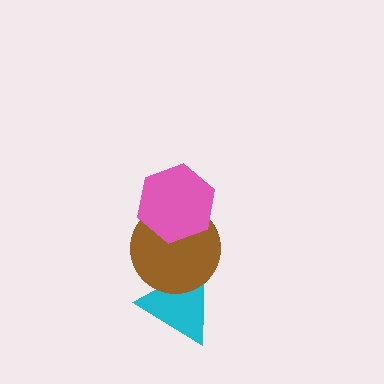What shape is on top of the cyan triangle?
The brown circle is on top of the cyan triangle.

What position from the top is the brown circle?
The brown circle is 2nd from the top.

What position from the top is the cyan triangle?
The cyan triangle is 3rd from the top.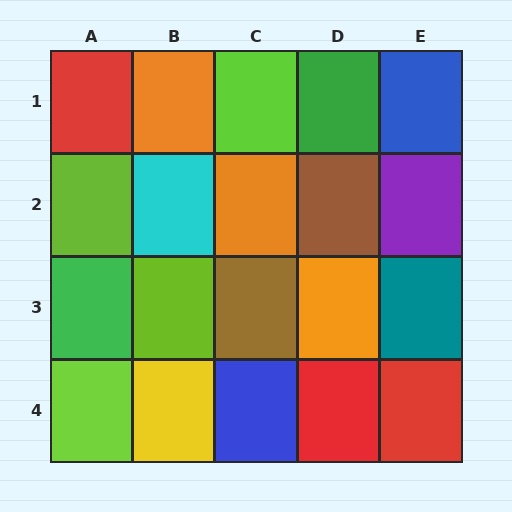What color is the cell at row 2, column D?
Brown.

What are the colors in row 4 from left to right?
Lime, yellow, blue, red, red.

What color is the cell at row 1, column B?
Orange.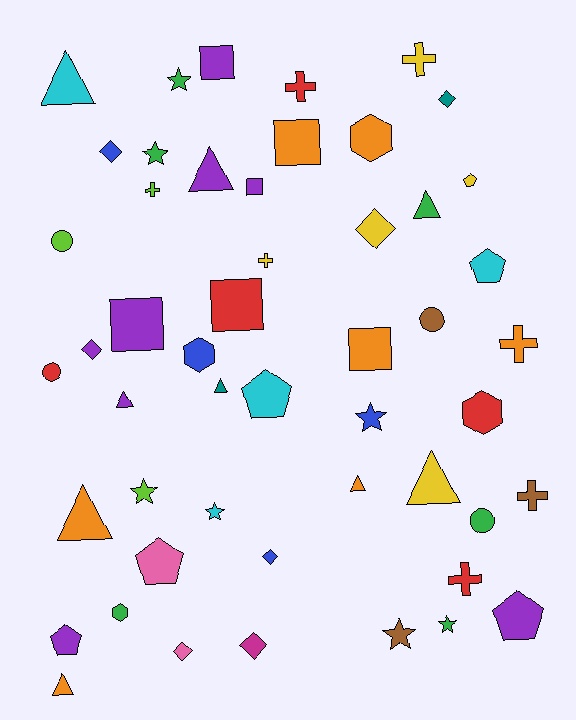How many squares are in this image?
There are 6 squares.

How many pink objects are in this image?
There are 2 pink objects.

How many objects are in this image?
There are 50 objects.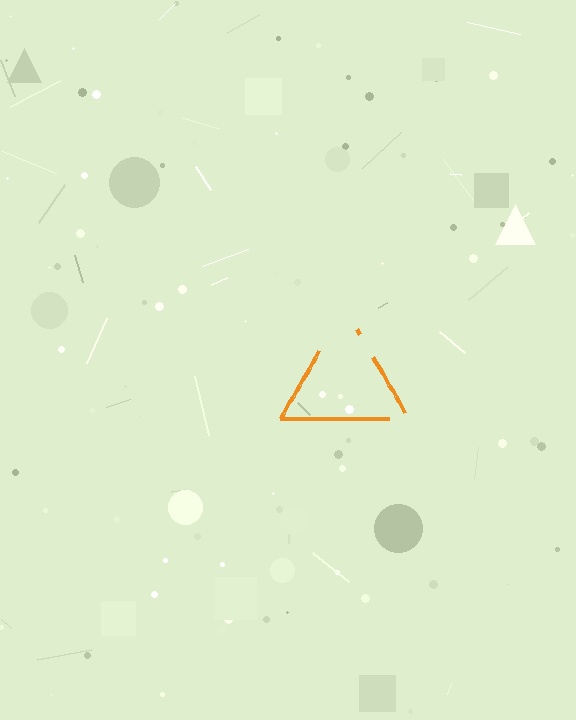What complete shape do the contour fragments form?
The contour fragments form a triangle.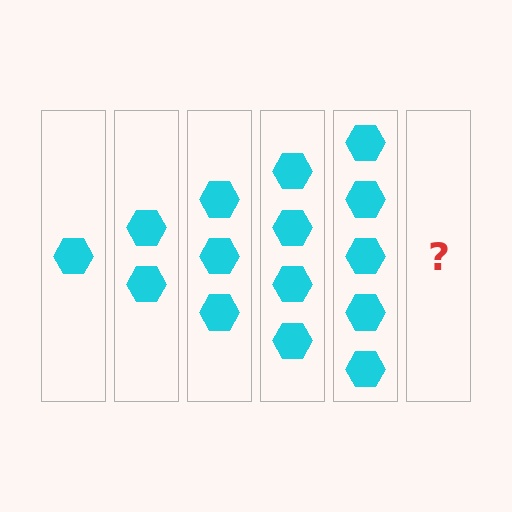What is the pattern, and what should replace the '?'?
The pattern is that each step adds one more hexagon. The '?' should be 6 hexagons.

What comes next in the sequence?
The next element should be 6 hexagons.